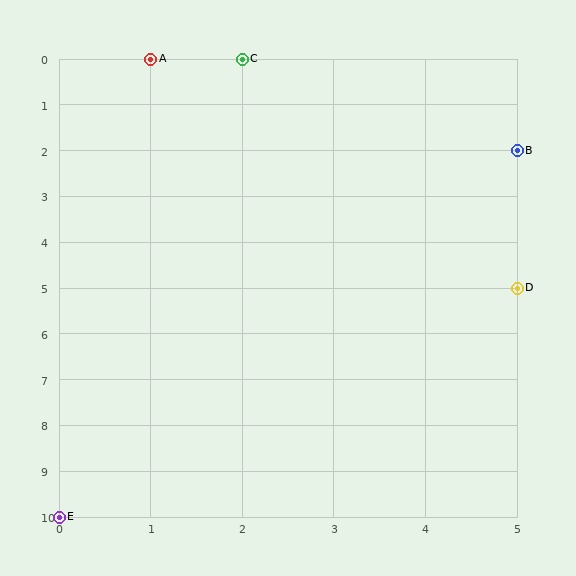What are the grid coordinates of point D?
Point D is at grid coordinates (5, 5).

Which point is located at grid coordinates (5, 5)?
Point D is at (5, 5).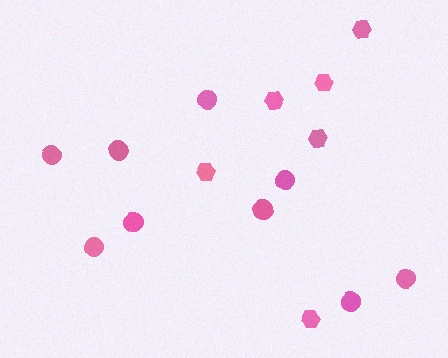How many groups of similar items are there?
There are 2 groups: one group of circles (9) and one group of hexagons (6).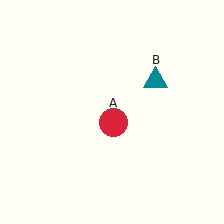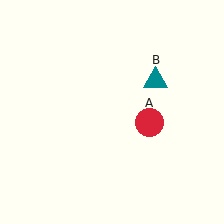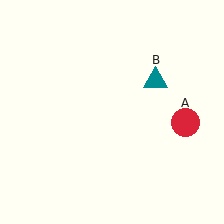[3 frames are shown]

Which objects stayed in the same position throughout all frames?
Teal triangle (object B) remained stationary.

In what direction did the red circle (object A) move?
The red circle (object A) moved right.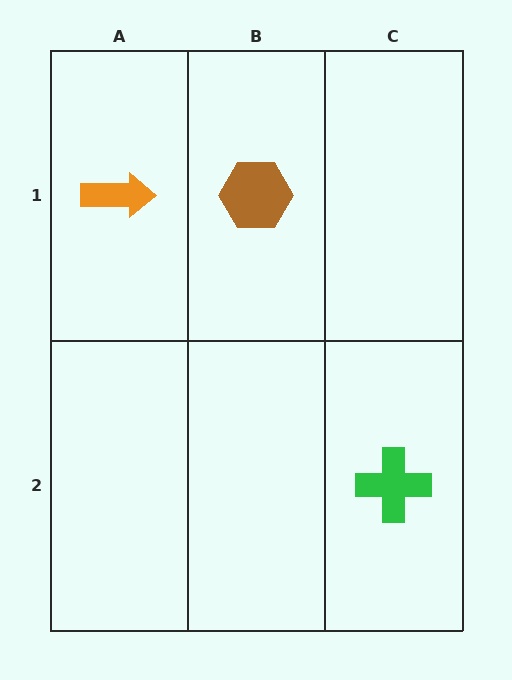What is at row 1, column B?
A brown hexagon.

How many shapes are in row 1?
2 shapes.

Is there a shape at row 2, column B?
No, that cell is empty.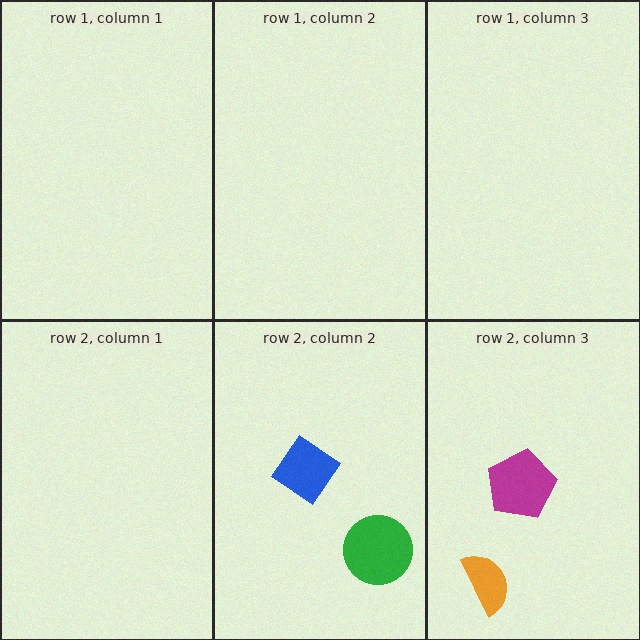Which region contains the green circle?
The row 2, column 2 region.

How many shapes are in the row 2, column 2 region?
2.